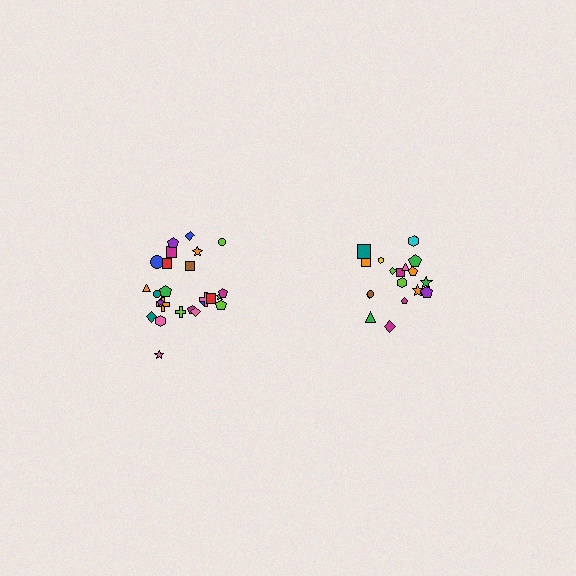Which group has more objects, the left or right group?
The left group.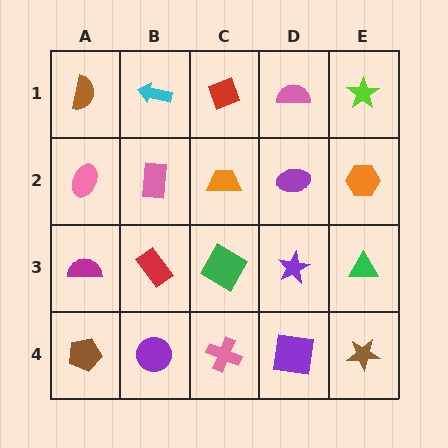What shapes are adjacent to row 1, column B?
A pink rectangle (row 2, column B), a brown semicircle (row 1, column A), a red diamond (row 1, column C).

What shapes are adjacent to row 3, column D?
A purple ellipse (row 2, column D), a purple square (row 4, column D), a green diamond (row 3, column C), a green triangle (row 3, column E).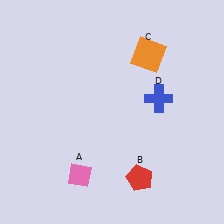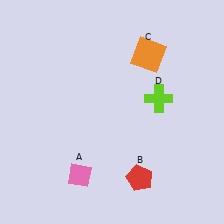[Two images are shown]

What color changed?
The cross (D) changed from blue in Image 1 to lime in Image 2.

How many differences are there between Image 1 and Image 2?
There is 1 difference between the two images.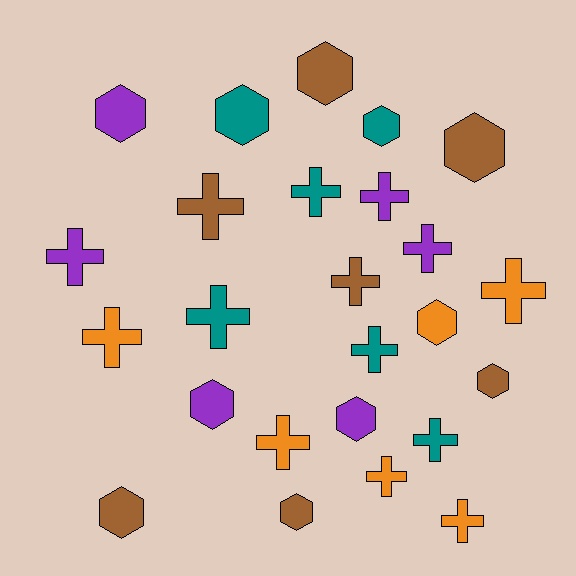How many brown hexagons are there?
There are 5 brown hexagons.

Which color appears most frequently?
Brown, with 7 objects.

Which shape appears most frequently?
Cross, with 14 objects.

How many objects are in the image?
There are 25 objects.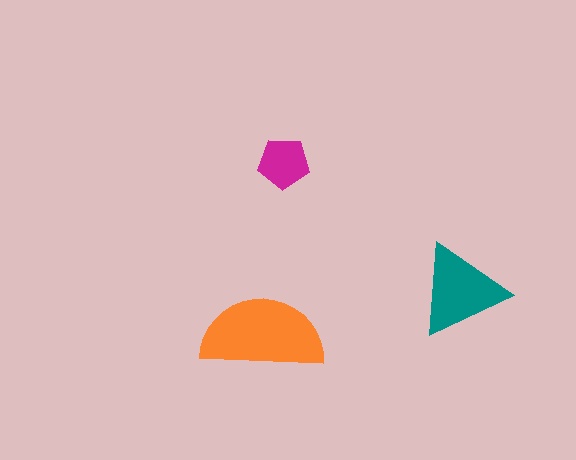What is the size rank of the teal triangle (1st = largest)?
2nd.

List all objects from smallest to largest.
The magenta pentagon, the teal triangle, the orange semicircle.